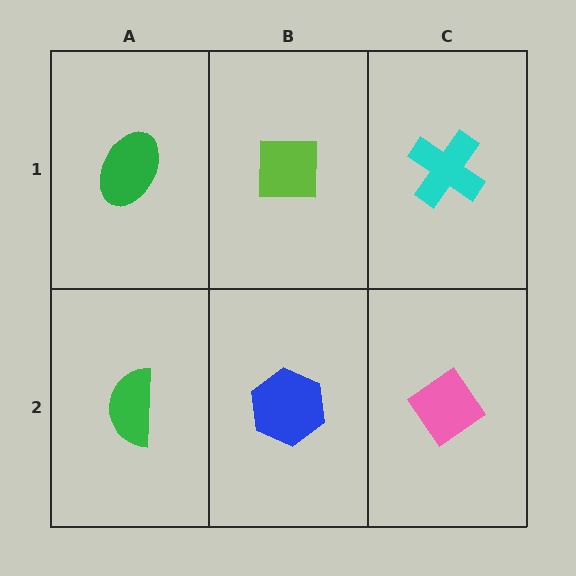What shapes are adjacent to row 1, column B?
A blue hexagon (row 2, column B), a green ellipse (row 1, column A), a cyan cross (row 1, column C).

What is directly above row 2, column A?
A green ellipse.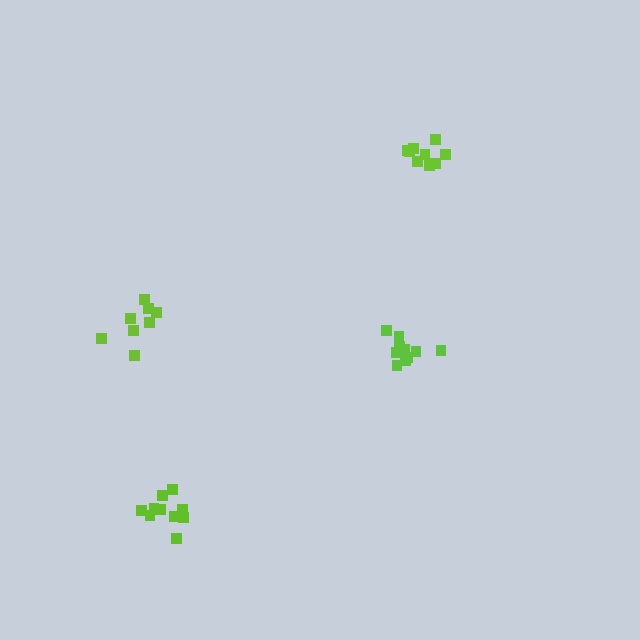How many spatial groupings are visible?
There are 4 spatial groupings.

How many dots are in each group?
Group 1: 9 dots, Group 2: 10 dots, Group 3: 10 dots, Group 4: 8 dots (37 total).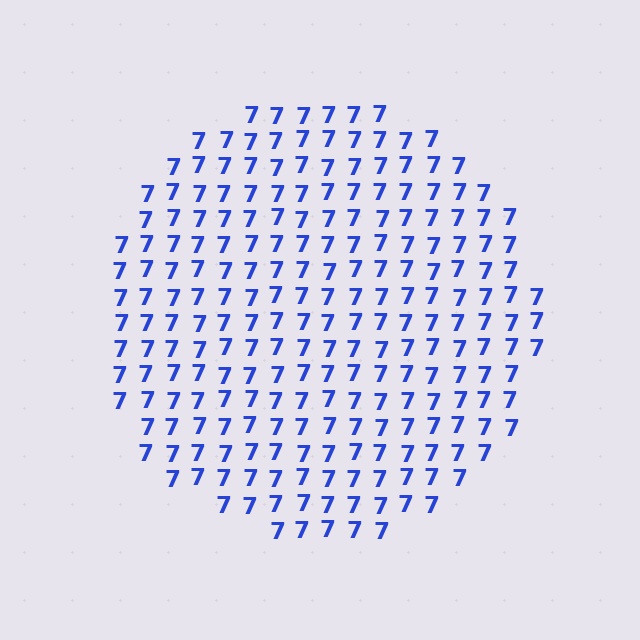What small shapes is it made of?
It is made of small digit 7's.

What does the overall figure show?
The overall figure shows a circle.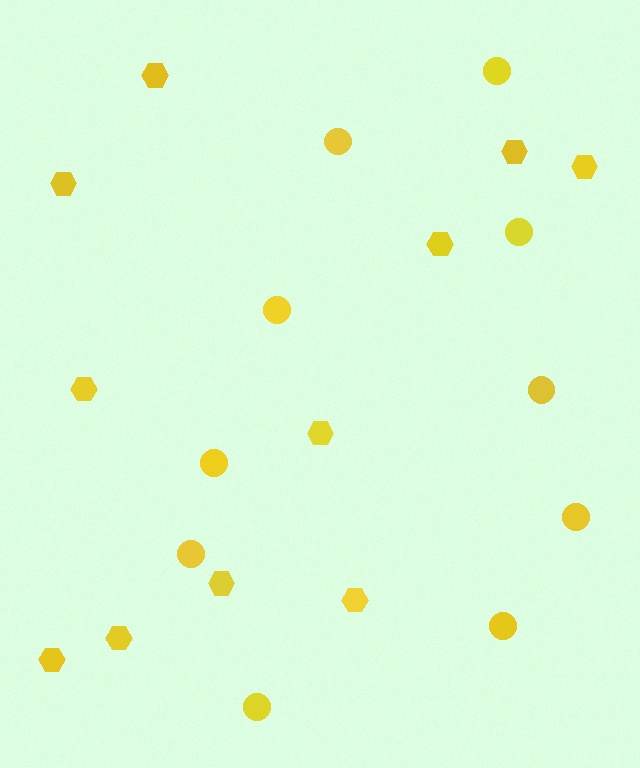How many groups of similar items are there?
There are 2 groups: one group of circles (10) and one group of hexagons (11).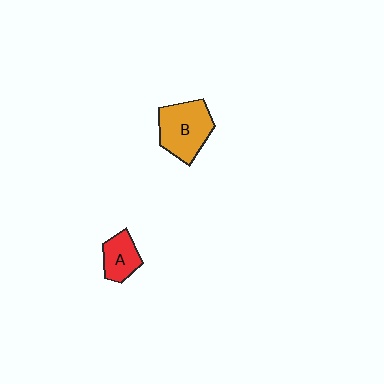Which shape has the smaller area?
Shape A (red).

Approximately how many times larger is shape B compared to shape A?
Approximately 1.8 times.